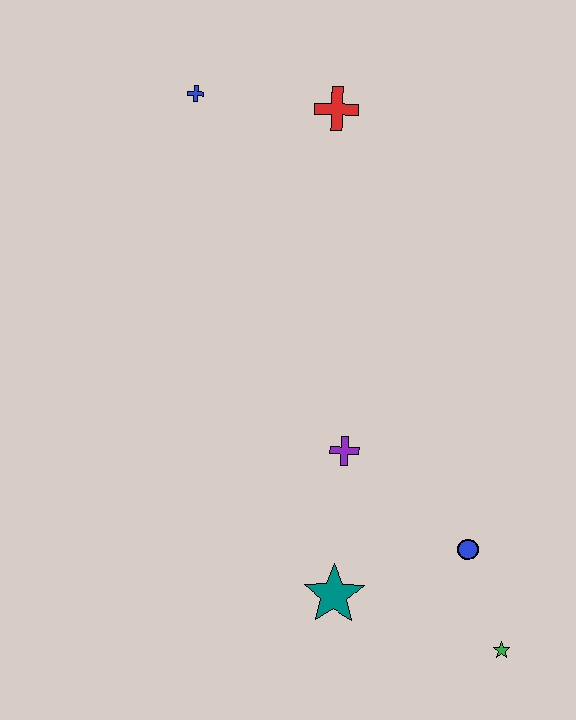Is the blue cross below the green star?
No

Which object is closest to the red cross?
The blue cross is closest to the red cross.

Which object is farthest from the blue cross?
The green star is farthest from the blue cross.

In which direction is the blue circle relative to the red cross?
The blue circle is below the red cross.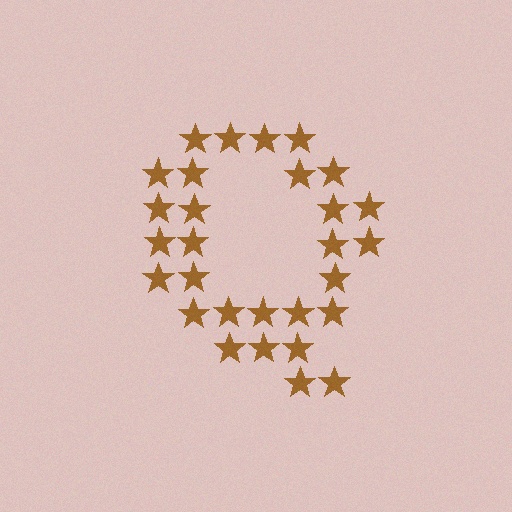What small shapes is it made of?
It is made of small stars.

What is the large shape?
The large shape is the letter Q.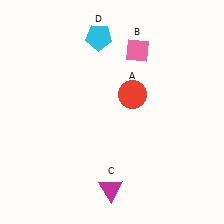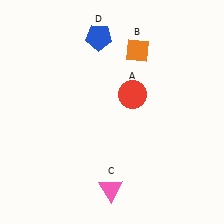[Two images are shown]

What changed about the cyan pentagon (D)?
In Image 1, D is cyan. In Image 2, it changed to blue.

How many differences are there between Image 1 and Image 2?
There are 3 differences between the two images.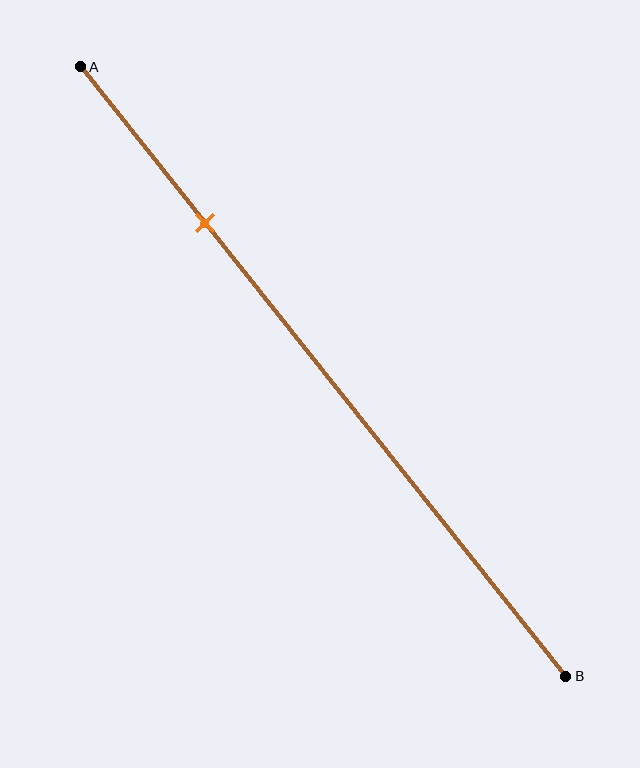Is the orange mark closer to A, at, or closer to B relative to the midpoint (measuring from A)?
The orange mark is closer to point A than the midpoint of segment AB.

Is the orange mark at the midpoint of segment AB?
No, the mark is at about 25% from A, not at the 50% midpoint.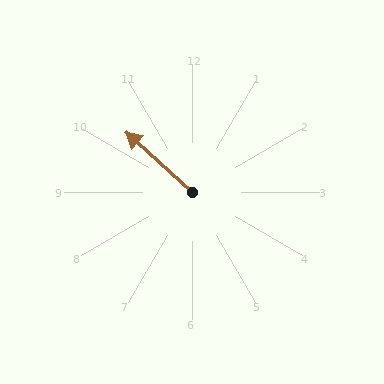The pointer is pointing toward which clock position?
Roughly 10 o'clock.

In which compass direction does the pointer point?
Northwest.